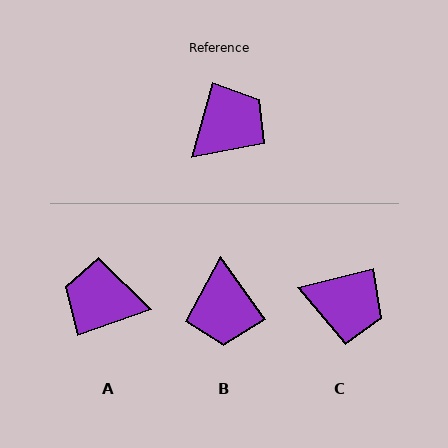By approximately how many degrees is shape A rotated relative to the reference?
Approximately 124 degrees counter-clockwise.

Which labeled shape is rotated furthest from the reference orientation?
B, about 129 degrees away.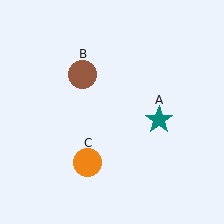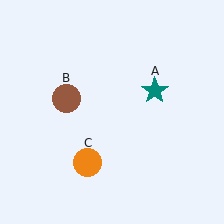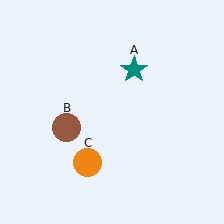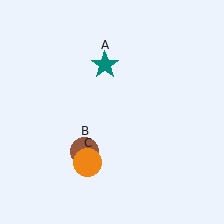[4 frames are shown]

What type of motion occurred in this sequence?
The teal star (object A), brown circle (object B) rotated counterclockwise around the center of the scene.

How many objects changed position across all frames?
2 objects changed position: teal star (object A), brown circle (object B).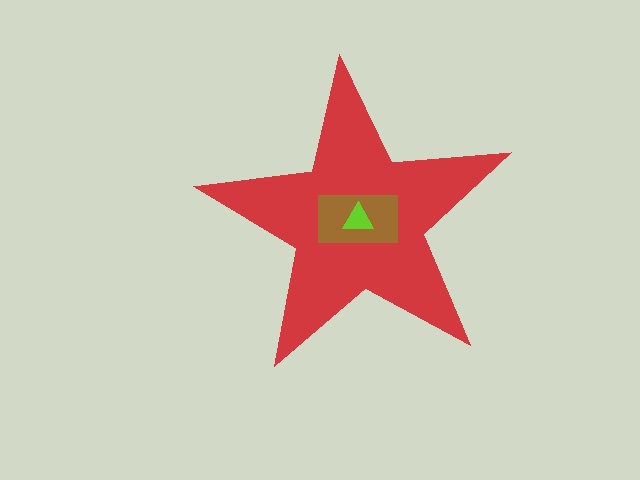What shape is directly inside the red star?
The brown rectangle.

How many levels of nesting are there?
3.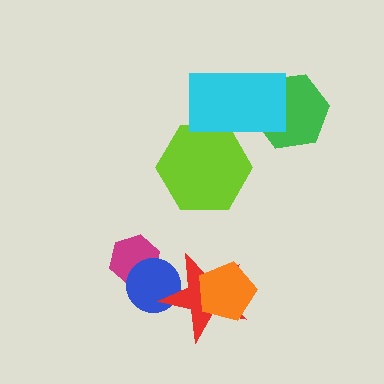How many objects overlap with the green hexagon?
1 object overlaps with the green hexagon.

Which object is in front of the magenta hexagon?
The blue circle is in front of the magenta hexagon.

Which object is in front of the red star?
The orange pentagon is in front of the red star.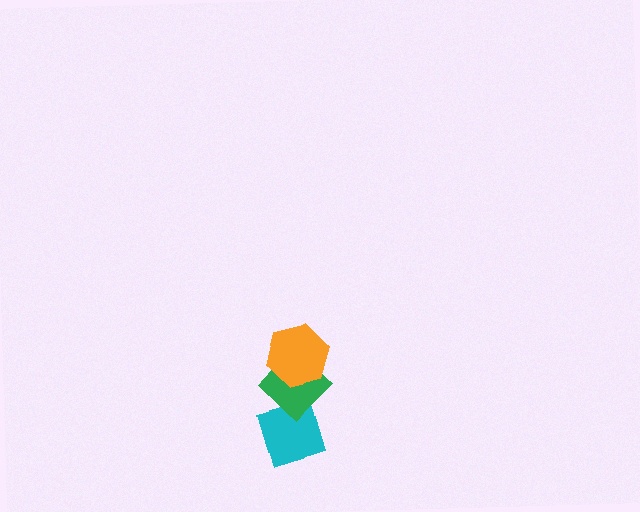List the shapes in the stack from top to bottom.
From top to bottom: the orange hexagon, the green diamond, the cyan diamond.